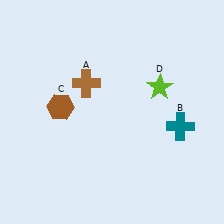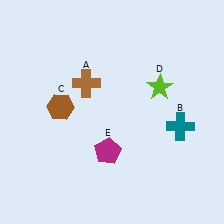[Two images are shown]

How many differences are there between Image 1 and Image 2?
There is 1 difference between the two images.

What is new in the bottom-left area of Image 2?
A magenta pentagon (E) was added in the bottom-left area of Image 2.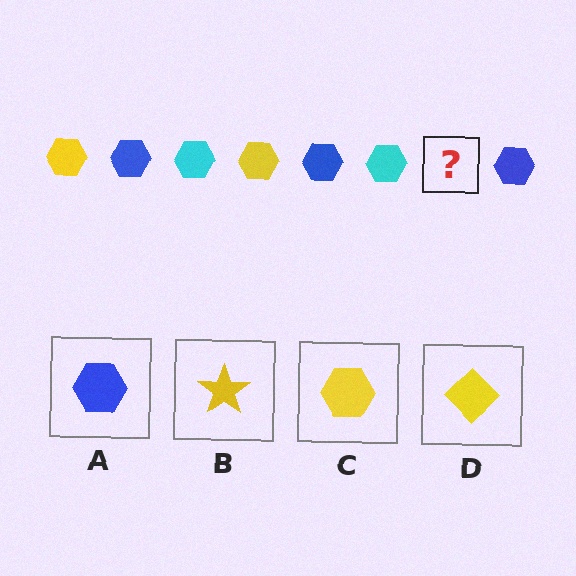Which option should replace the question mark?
Option C.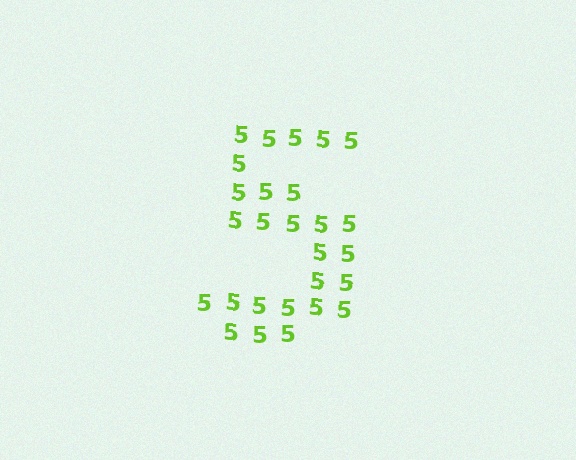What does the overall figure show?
The overall figure shows the digit 5.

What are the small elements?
The small elements are digit 5's.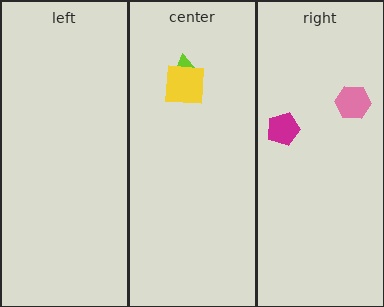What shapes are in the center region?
The lime triangle, the yellow square.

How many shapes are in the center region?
2.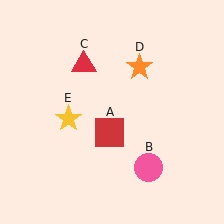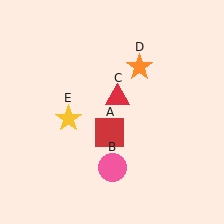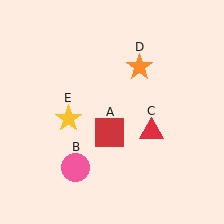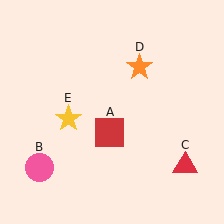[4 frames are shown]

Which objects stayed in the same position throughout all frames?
Red square (object A) and orange star (object D) and yellow star (object E) remained stationary.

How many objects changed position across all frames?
2 objects changed position: pink circle (object B), red triangle (object C).